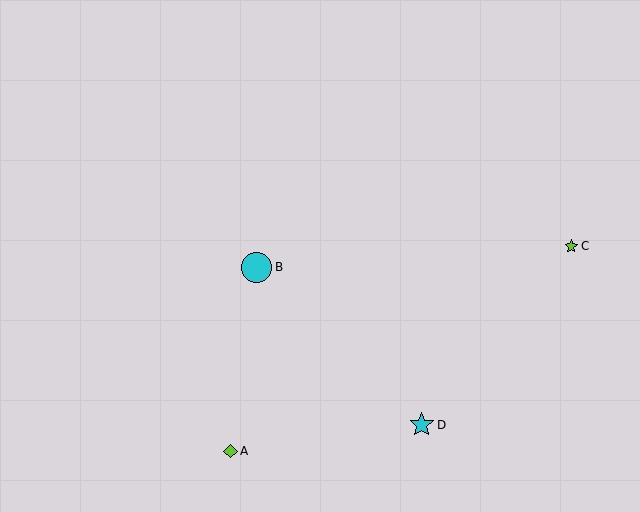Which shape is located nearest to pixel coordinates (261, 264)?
The cyan circle (labeled B) at (257, 267) is nearest to that location.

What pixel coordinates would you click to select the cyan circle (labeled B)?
Click at (257, 267) to select the cyan circle B.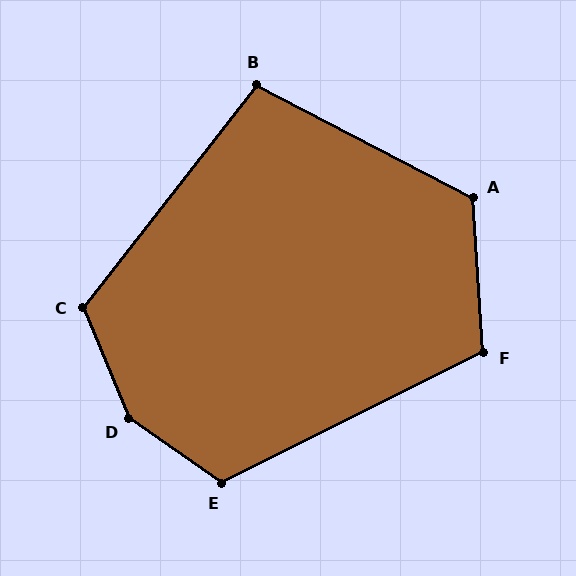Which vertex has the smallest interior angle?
B, at approximately 100 degrees.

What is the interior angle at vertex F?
Approximately 113 degrees (obtuse).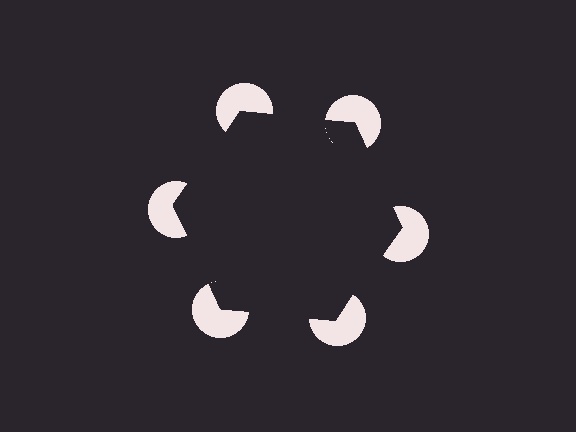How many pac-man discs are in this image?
There are 6 — one at each vertex of the illusory hexagon.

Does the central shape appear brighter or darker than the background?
It typically appears slightly darker than the background, even though no actual brightness change is drawn.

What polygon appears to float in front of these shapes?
An illusory hexagon — its edges are inferred from the aligned wedge cuts in the pac-man discs, not physically drawn.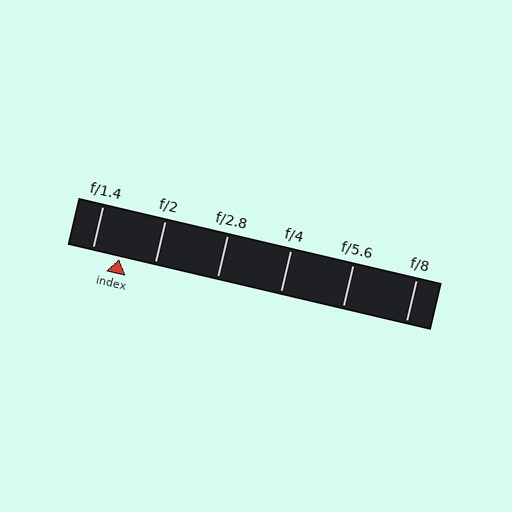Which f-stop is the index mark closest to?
The index mark is closest to f/1.4.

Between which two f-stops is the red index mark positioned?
The index mark is between f/1.4 and f/2.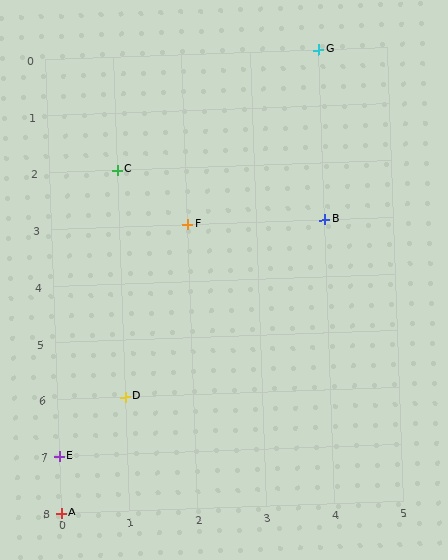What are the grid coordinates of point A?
Point A is at grid coordinates (0, 8).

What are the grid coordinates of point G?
Point G is at grid coordinates (4, 0).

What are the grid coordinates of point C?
Point C is at grid coordinates (1, 2).